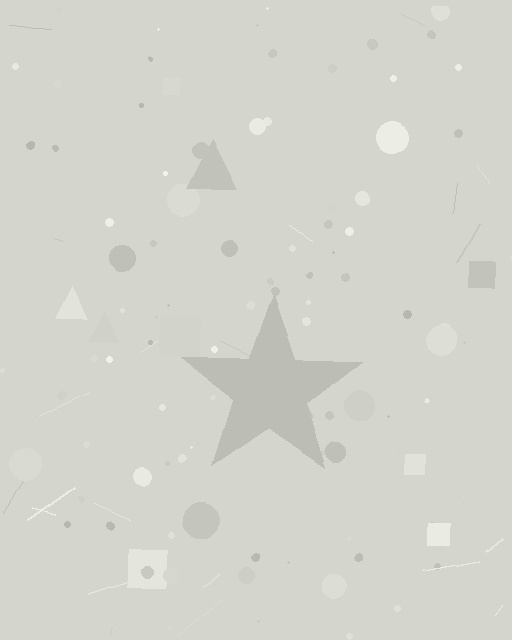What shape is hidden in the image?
A star is hidden in the image.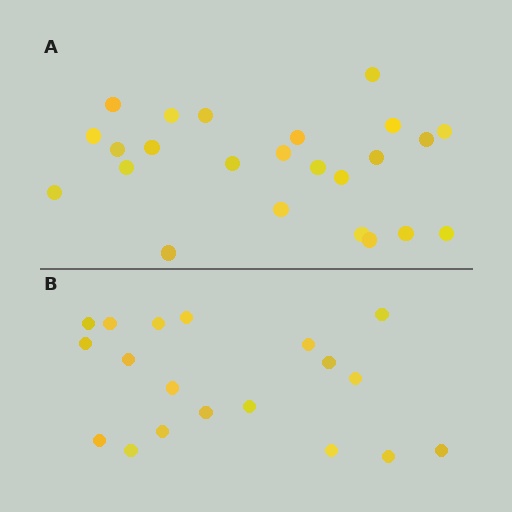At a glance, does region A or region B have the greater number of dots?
Region A (the top region) has more dots.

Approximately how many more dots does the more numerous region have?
Region A has about 5 more dots than region B.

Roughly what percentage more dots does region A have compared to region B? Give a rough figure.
About 25% more.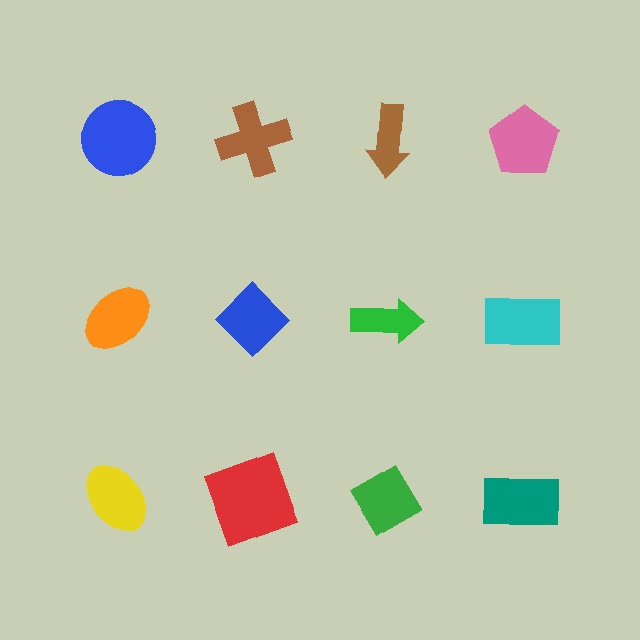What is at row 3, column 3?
A green diamond.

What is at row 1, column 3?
A brown arrow.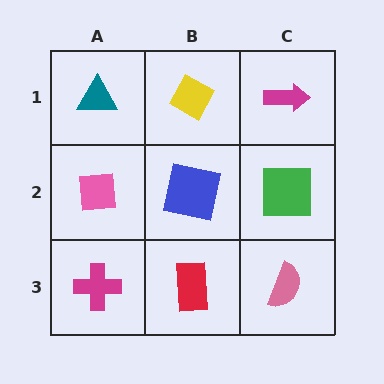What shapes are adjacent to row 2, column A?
A teal triangle (row 1, column A), a magenta cross (row 3, column A), a blue square (row 2, column B).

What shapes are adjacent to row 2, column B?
A yellow diamond (row 1, column B), a red rectangle (row 3, column B), a pink square (row 2, column A), a green square (row 2, column C).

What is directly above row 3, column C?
A green square.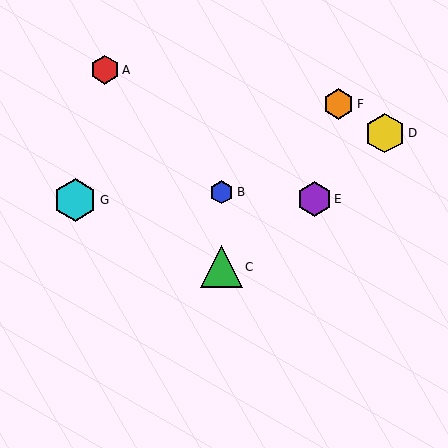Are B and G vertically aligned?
No, B is at x≈222 and G is at x≈75.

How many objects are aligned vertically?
2 objects (B, C) are aligned vertically.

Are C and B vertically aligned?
Yes, both are at x≈222.